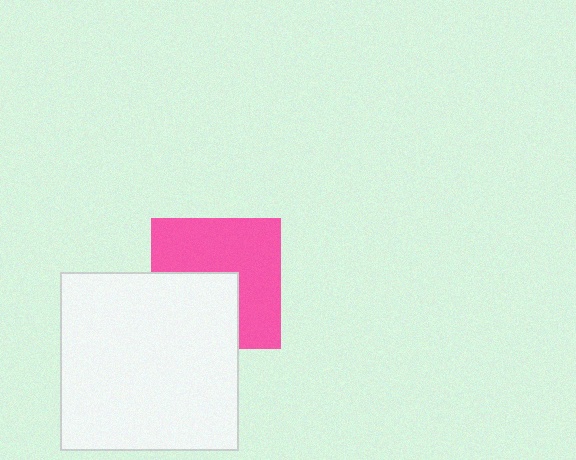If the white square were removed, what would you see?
You would see the complete pink square.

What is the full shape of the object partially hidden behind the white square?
The partially hidden object is a pink square.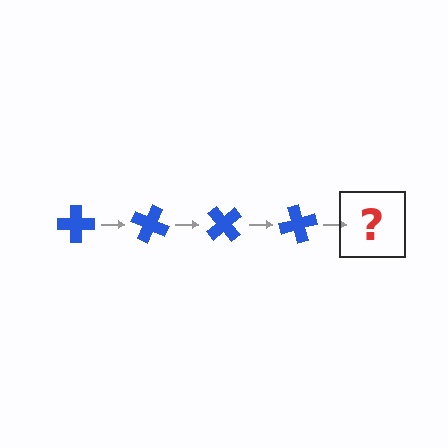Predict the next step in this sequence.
The next step is a blue cross rotated 100 degrees.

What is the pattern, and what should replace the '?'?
The pattern is that the cross rotates 25 degrees each step. The '?' should be a blue cross rotated 100 degrees.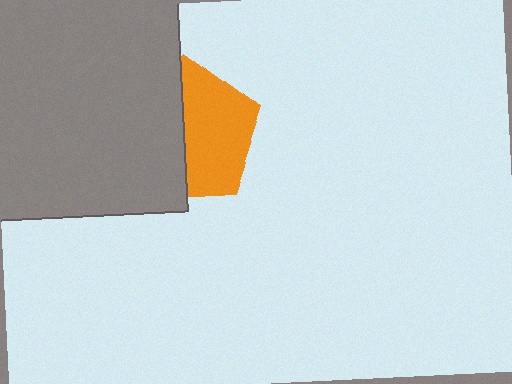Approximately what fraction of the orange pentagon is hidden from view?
Roughly 47% of the orange pentagon is hidden behind the gray rectangle.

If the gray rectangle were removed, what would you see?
You would see the complete orange pentagon.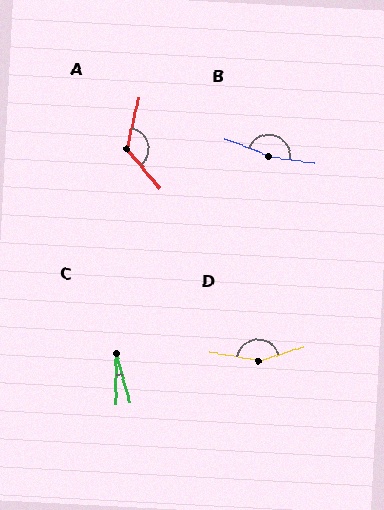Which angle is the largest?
B, at approximately 166 degrees.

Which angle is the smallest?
C, at approximately 16 degrees.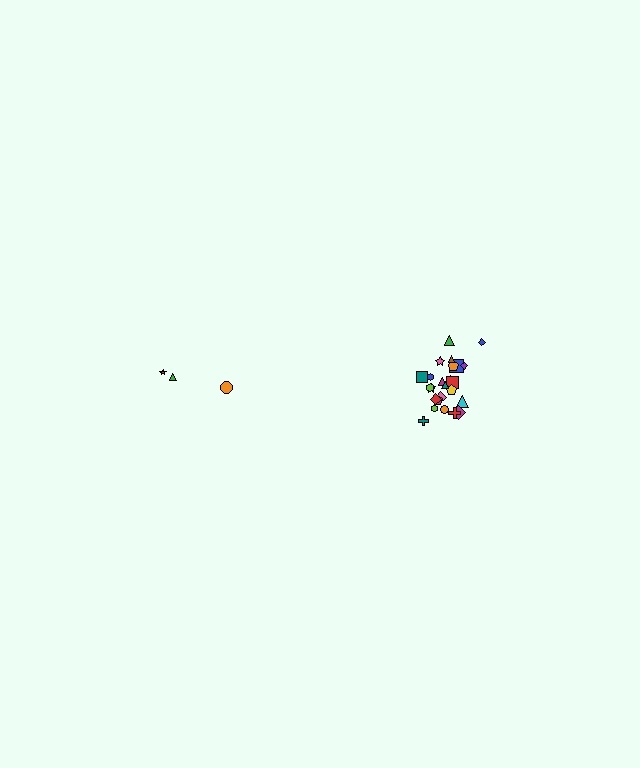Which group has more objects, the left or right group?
The right group.